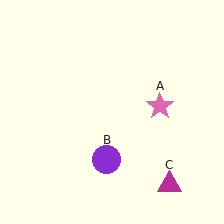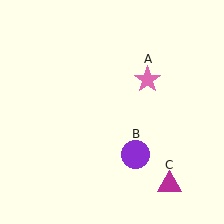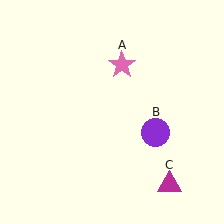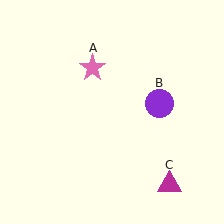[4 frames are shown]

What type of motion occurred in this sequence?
The pink star (object A), purple circle (object B) rotated counterclockwise around the center of the scene.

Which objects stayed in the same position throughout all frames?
Magenta triangle (object C) remained stationary.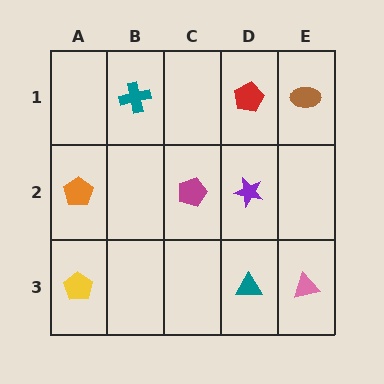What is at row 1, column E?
A brown ellipse.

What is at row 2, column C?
A magenta pentagon.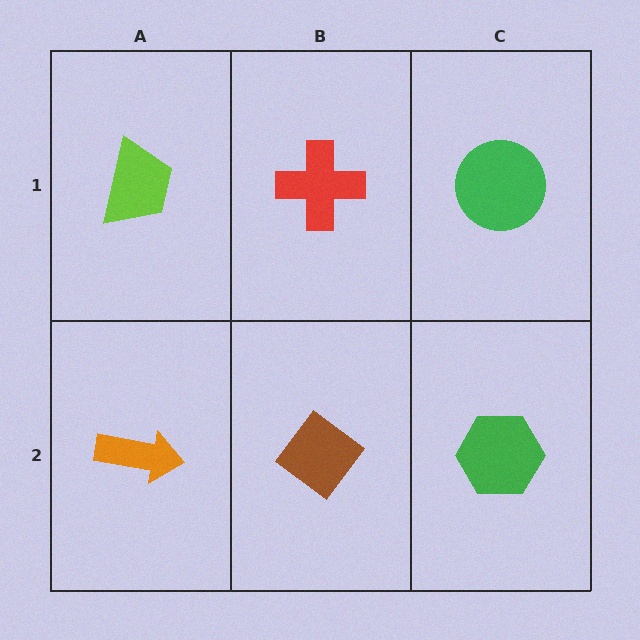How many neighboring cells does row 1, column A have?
2.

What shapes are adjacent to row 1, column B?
A brown diamond (row 2, column B), a lime trapezoid (row 1, column A), a green circle (row 1, column C).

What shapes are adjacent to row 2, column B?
A red cross (row 1, column B), an orange arrow (row 2, column A), a green hexagon (row 2, column C).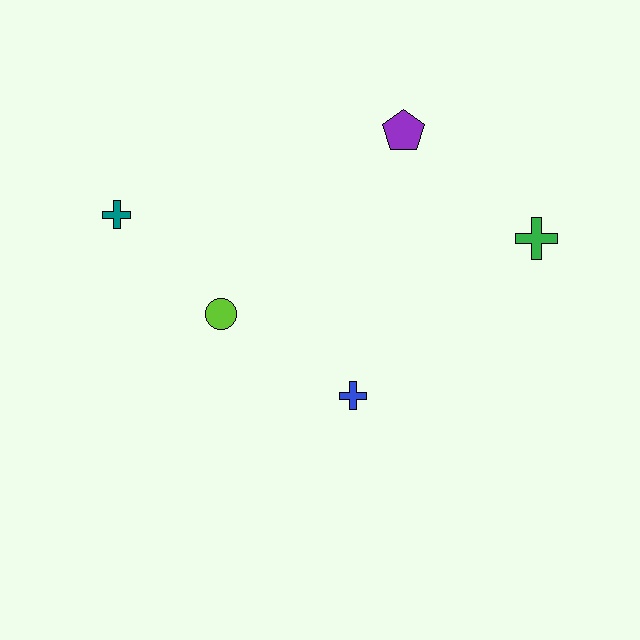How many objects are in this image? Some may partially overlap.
There are 5 objects.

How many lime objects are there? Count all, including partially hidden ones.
There is 1 lime object.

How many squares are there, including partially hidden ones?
There are no squares.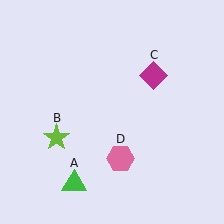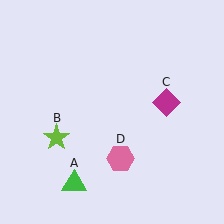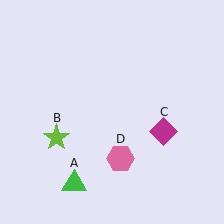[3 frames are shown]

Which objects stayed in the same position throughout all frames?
Green triangle (object A) and lime star (object B) and pink hexagon (object D) remained stationary.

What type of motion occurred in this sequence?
The magenta diamond (object C) rotated clockwise around the center of the scene.